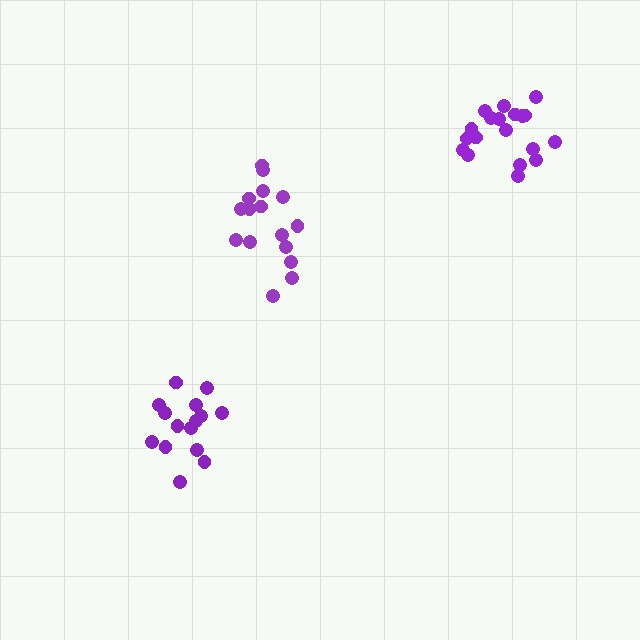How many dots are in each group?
Group 1: 16 dots, Group 2: 15 dots, Group 3: 19 dots (50 total).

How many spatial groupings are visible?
There are 3 spatial groupings.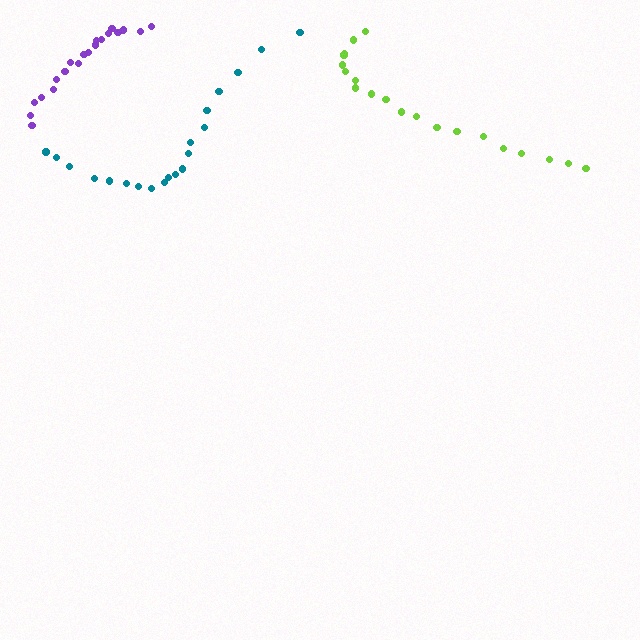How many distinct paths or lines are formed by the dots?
There are 3 distinct paths.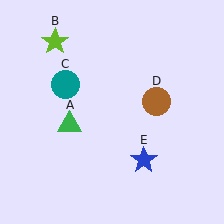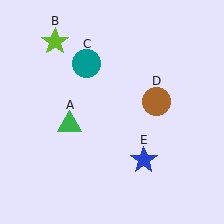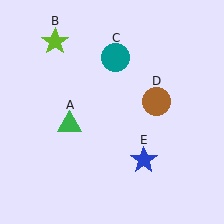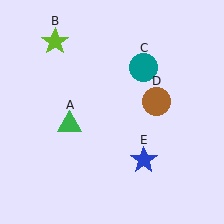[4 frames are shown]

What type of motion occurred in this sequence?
The teal circle (object C) rotated clockwise around the center of the scene.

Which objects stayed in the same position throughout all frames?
Green triangle (object A) and lime star (object B) and brown circle (object D) and blue star (object E) remained stationary.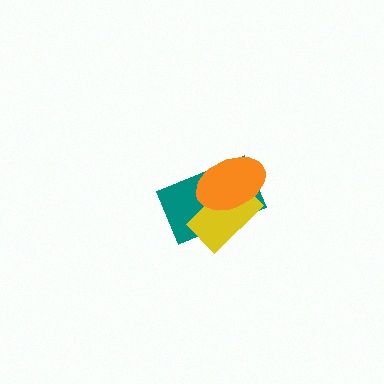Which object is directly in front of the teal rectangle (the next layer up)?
The yellow rectangle is directly in front of the teal rectangle.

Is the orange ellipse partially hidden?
No, no other shape covers it.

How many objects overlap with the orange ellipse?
2 objects overlap with the orange ellipse.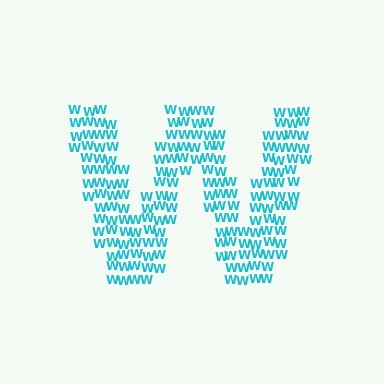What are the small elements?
The small elements are letter W's.